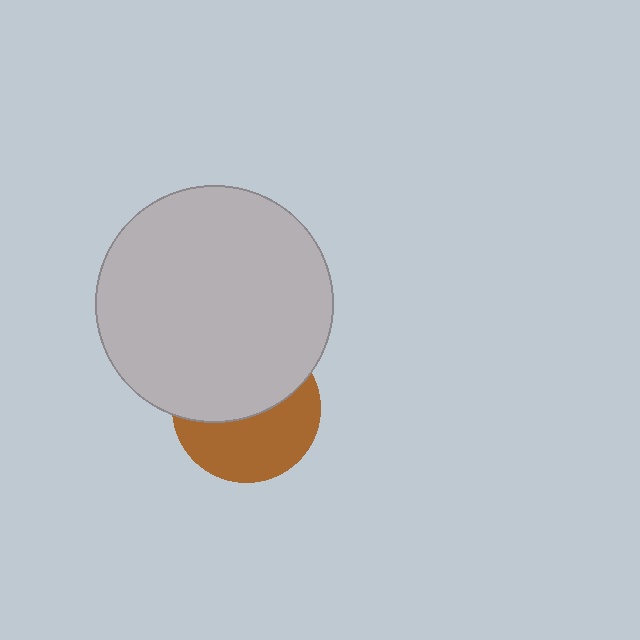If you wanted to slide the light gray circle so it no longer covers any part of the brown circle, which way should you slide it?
Slide it up — that is the most direct way to separate the two shapes.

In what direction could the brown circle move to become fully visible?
The brown circle could move down. That would shift it out from behind the light gray circle entirely.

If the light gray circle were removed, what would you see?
You would see the complete brown circle.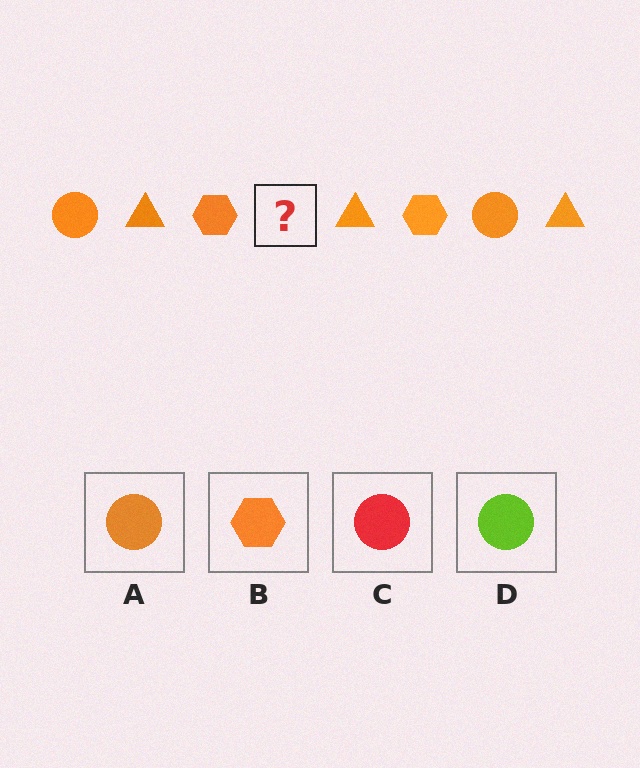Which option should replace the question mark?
Option A.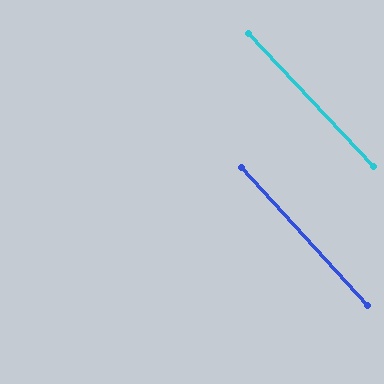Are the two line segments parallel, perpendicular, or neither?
Parallel — their directions differ by only 0.8°.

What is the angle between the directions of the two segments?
Approximately 1 degree.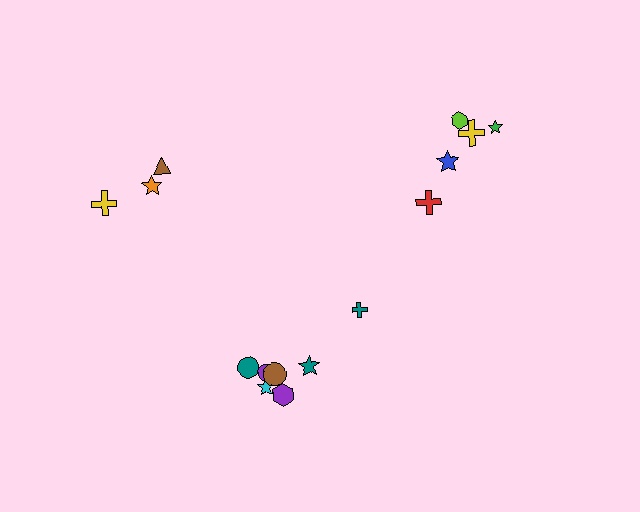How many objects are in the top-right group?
There are 5 objects.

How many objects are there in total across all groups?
There are 15 objects.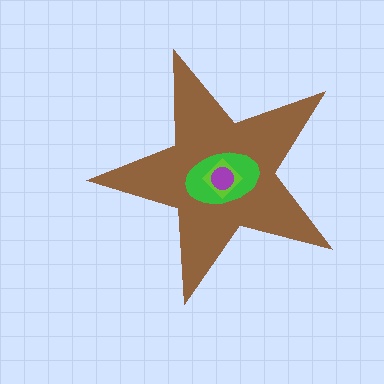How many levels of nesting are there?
4.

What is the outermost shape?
The brown star.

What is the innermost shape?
The purple circle.